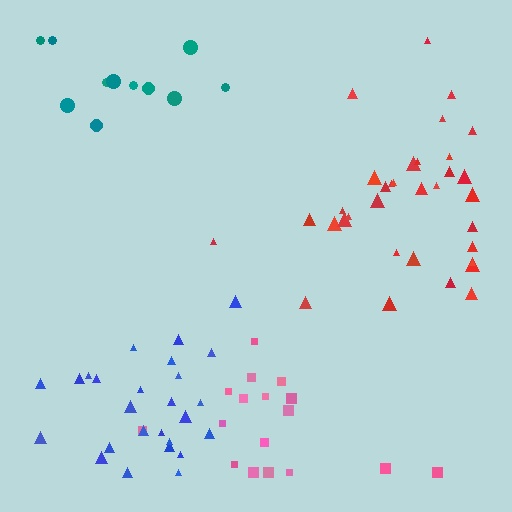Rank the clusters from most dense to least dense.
red, blue, pink, teal.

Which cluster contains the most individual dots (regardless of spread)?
Red (34).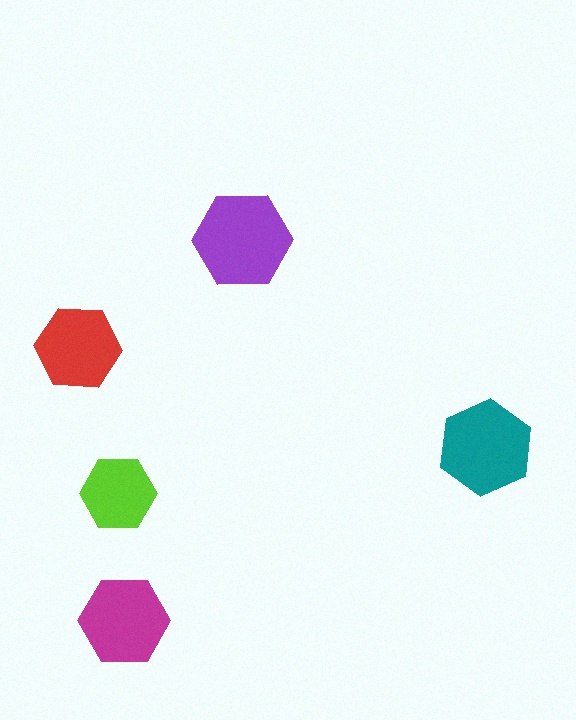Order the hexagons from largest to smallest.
the purple one, the teal one, the magenta one, the red one, the lime one.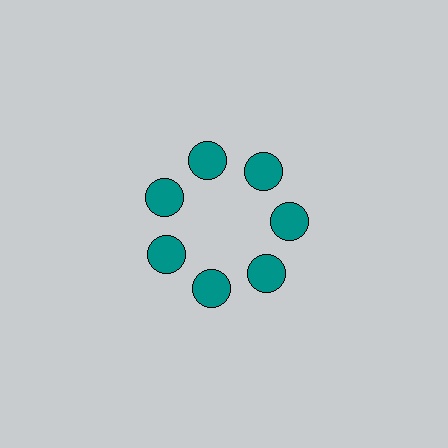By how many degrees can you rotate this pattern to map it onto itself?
The pattern maps onto itself every 51 degrees of rotation.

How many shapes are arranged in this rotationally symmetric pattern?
There are 7 shapes, arranged in 7 groups of 1.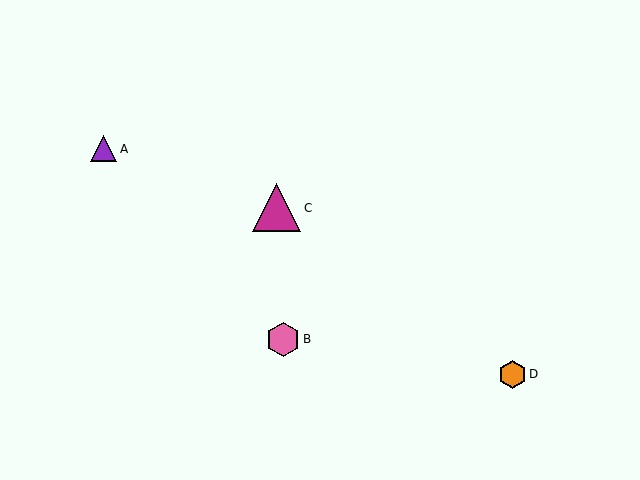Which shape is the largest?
The magenta triangle (labeled C) is the largest.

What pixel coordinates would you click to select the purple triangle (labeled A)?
Click at (104, 149) to select the purple triangle A.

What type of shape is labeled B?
Shape B is a pink hexagon.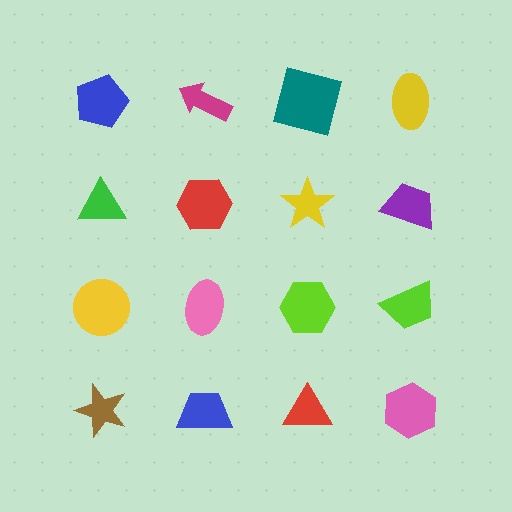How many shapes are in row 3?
4 shapes.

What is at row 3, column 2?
A pink ellipse.